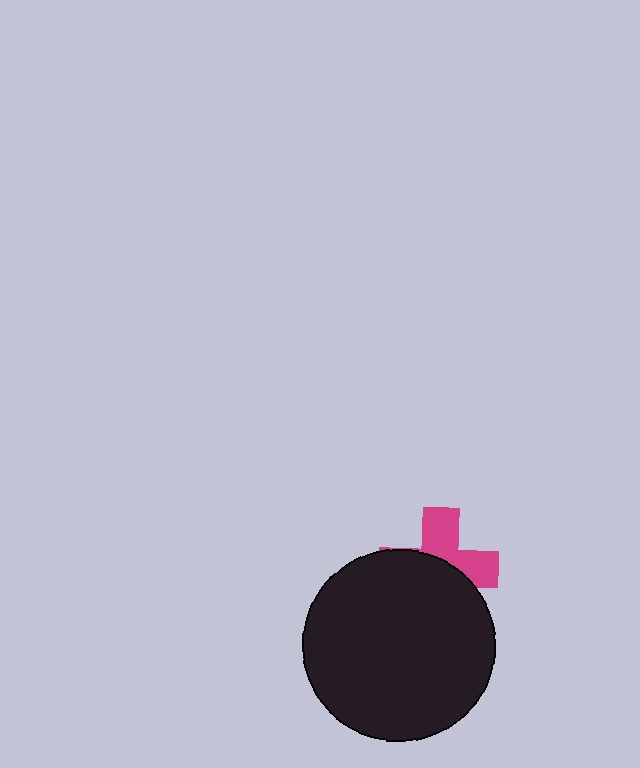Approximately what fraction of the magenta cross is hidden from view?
Roughly 57% of the magenta cross is hidden behind the black circle.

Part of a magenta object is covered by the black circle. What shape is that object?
It is a cross.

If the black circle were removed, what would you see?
You would see the complete magenta cross.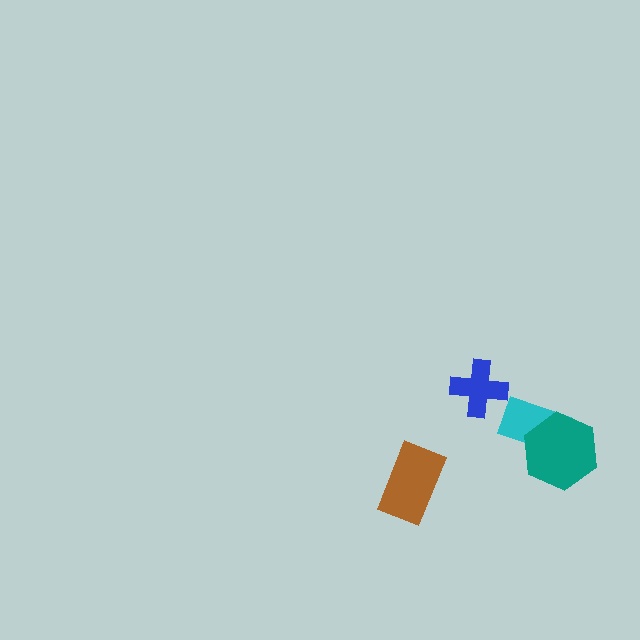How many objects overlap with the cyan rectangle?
1 object overlaps with the cyan rectangle.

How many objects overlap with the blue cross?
0 objects overlap with the blue cross.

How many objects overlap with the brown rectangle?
0 objects overlap with the brown rectangle.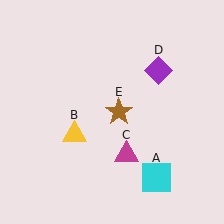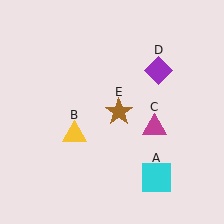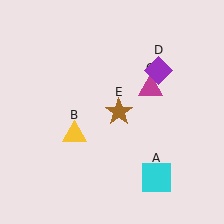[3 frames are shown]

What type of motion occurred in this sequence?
The magenta triangle (object C) rotated counterclockwise around the center of the scene.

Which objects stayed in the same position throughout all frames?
Cyan square (object A) and yellow triangle (object B) and purple diamond (object D) and brown star (object E) remained stationary.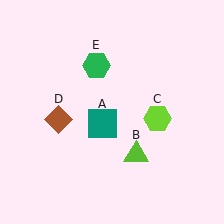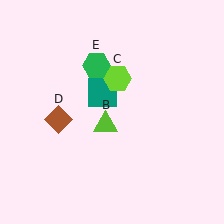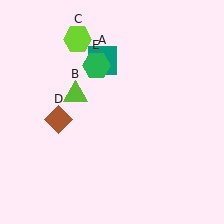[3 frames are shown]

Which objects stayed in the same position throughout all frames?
Brown diamond (object D) and green hexagon (object E) remained stationary.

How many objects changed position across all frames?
3 objects changed position: teal square (object A), lime triangle (object B), lime hexagon (object C).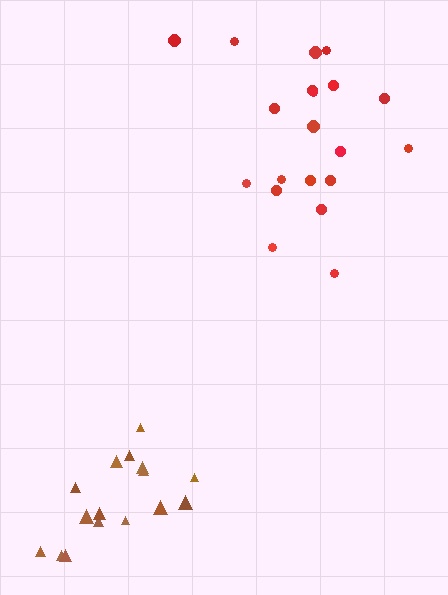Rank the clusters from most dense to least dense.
brown, red.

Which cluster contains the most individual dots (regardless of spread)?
Red (20).